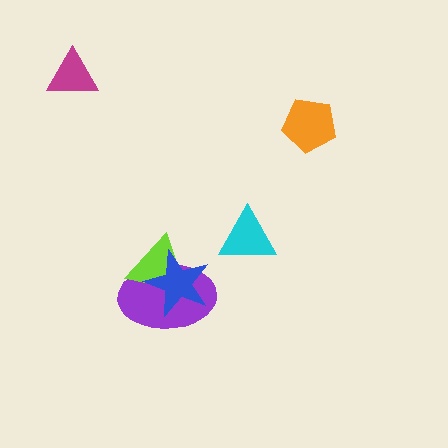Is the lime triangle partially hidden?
Yes, it is partially covered by another shape.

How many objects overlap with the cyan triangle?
0 objects overlap with the cyan triangle.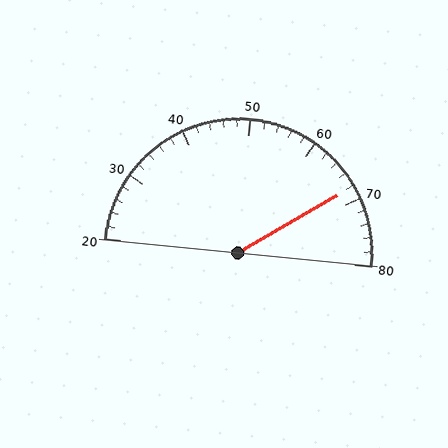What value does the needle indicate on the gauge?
The needle indicates approximately 68.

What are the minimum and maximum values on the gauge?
The gauge ranges from 20 to 80.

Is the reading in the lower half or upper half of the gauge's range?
The reading is in the upper half of the range (20 to 80).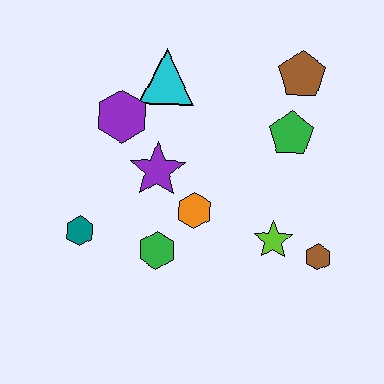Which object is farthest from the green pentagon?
The teal hexagon is farthest from the green pentagon.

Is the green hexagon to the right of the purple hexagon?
Yes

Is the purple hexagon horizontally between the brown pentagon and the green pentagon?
No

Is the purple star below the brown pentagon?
Yes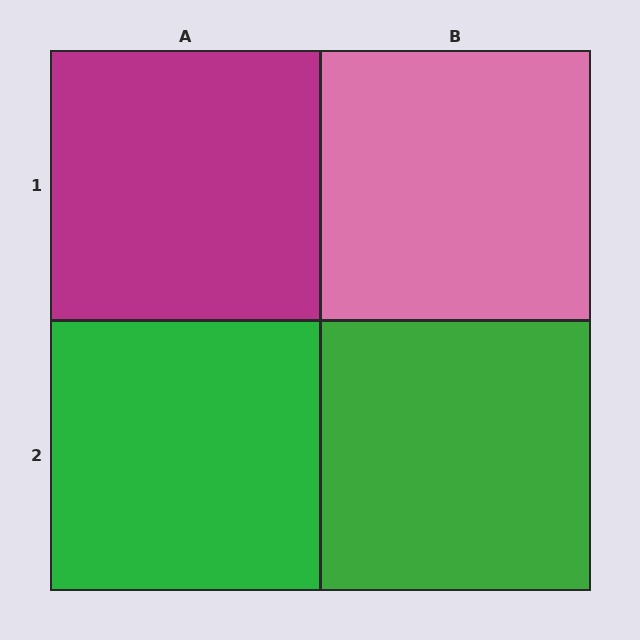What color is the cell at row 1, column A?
Magenta.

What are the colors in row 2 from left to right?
Green, green.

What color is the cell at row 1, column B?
Pink.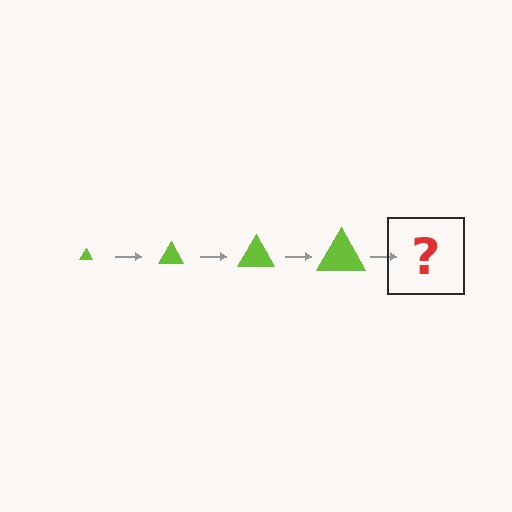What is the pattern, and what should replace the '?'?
The pattern is that the triangle gets progressively larger each step. The '?' should be a lime triangle, larger than the previous one.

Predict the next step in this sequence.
The next step is a lime triangle, larger than the previous one.